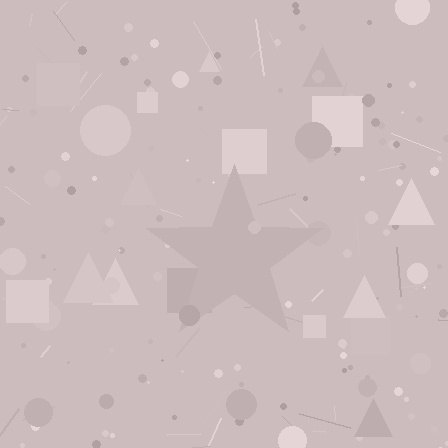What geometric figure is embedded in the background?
A star is embedded in the background.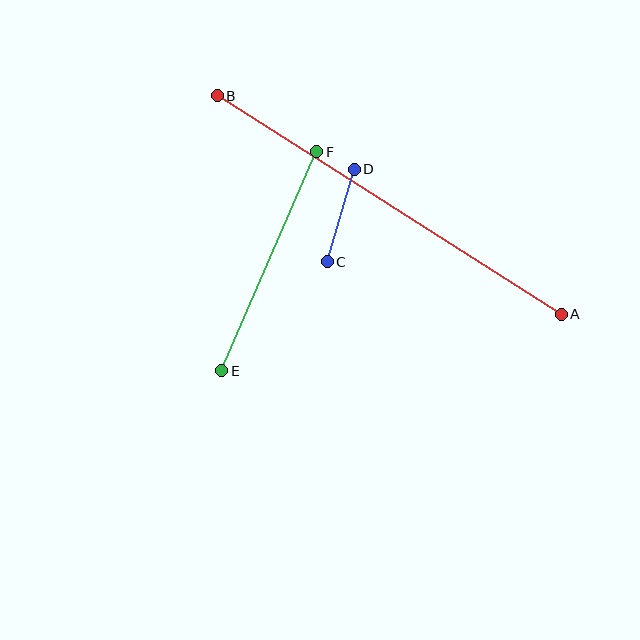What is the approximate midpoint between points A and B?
The midpoint is at approximately (389, 205) pixels.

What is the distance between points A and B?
The distance is approximately 408 pixels.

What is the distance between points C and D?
The distance is approximately 96 pixels.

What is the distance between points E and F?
The distance is approximately 239 pixels.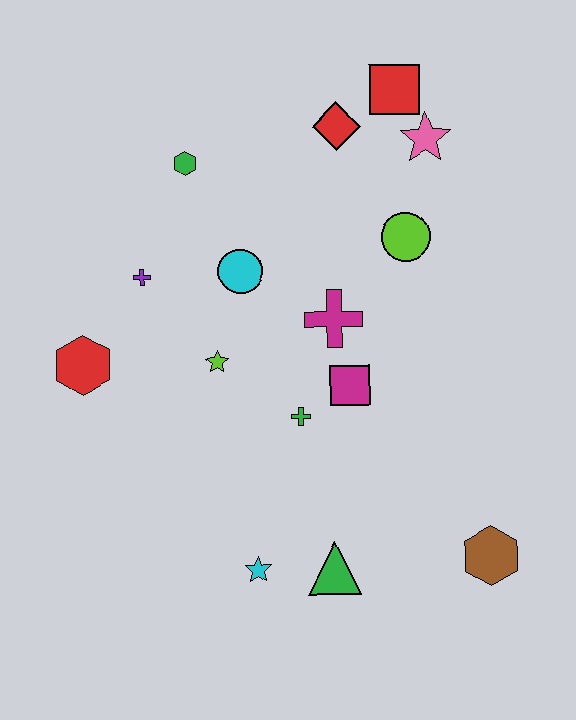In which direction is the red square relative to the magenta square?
The red square is above the magenta square.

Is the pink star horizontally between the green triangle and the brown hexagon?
Yes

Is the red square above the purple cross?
Yes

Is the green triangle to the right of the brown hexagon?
No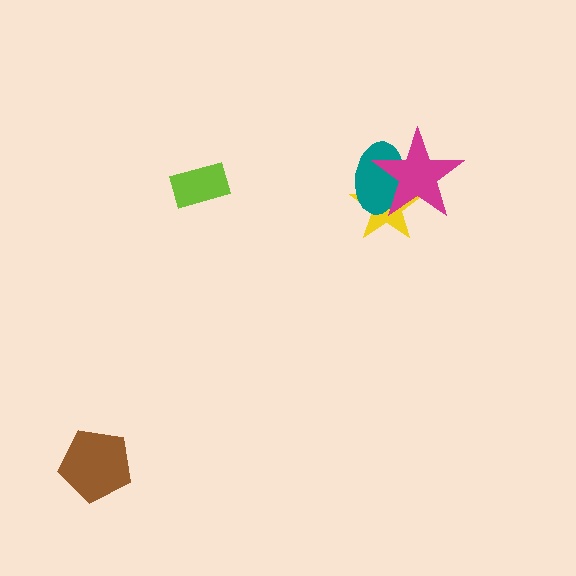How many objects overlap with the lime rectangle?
0 objects overlap with the lime rectangle.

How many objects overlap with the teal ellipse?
2 objects overlap with the teal ellipse.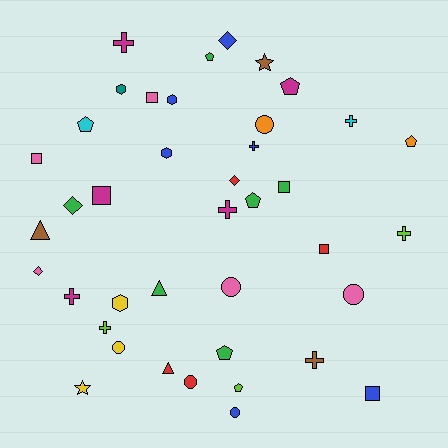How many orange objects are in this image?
There are 2 orange objects.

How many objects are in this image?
There are 40 objects.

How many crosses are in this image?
There are 8 crosses.